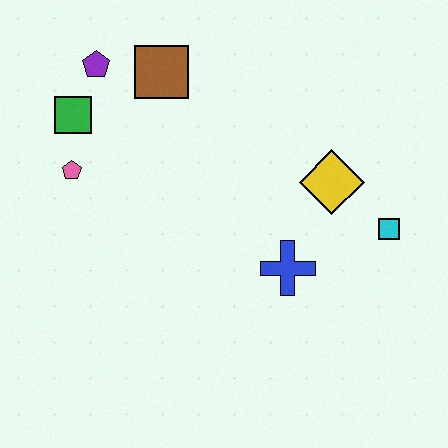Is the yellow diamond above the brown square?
No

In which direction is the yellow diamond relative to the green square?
The yellow diamond is to the right of the green square.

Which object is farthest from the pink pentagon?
The cyan square is farthest from the pink pentagon.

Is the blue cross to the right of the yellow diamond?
No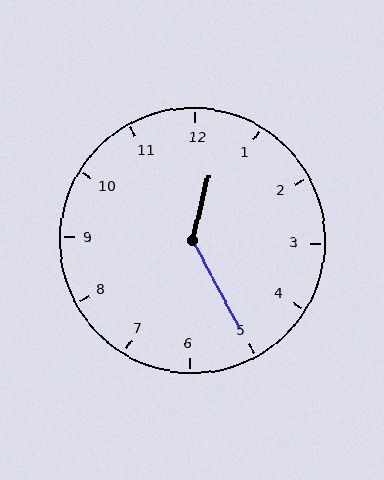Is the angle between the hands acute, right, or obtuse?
It is obtuse.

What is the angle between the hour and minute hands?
Approximately 138 degrees.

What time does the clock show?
12:25.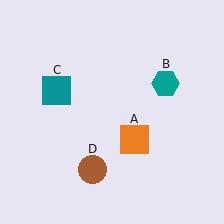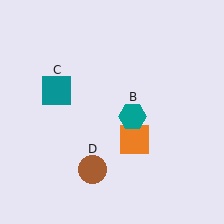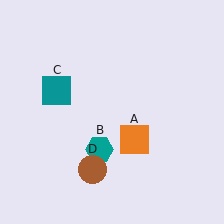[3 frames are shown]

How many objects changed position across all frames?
1 object changed position: teal hexagon (object B).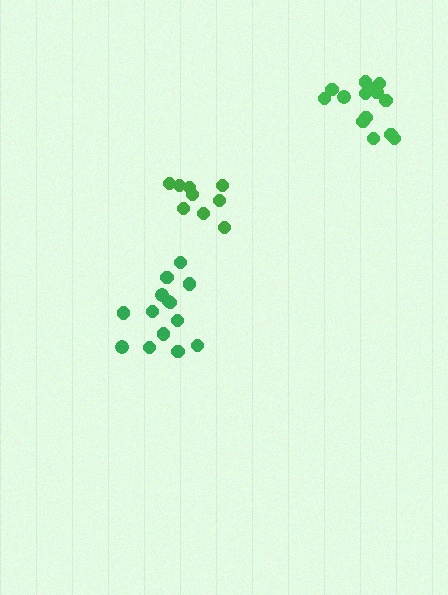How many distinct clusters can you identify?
There are 3 distinct clusters.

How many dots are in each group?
Group 1: 9 dots, Group 2: 14 dots, Group 3: 14 dots (37 total).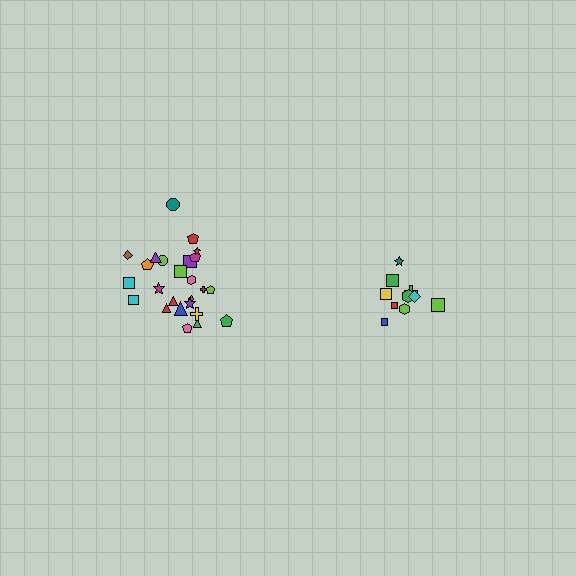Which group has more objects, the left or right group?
The left group.